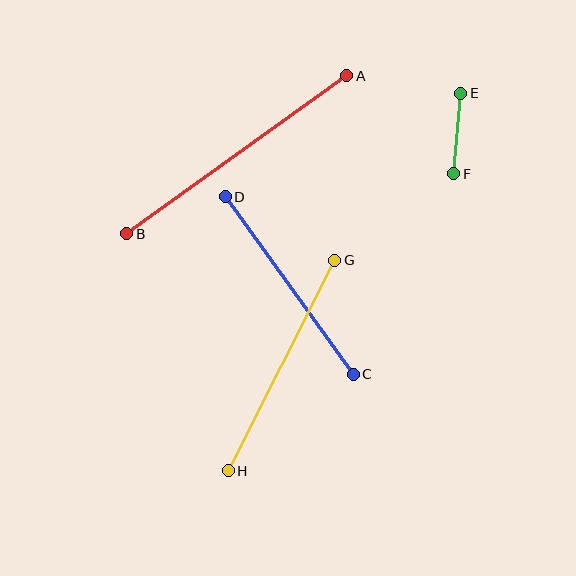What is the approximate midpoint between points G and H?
The midpoint is at approximately (281, 366) pixels.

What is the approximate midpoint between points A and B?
The midpoint is at approximately (237, 155) pixels.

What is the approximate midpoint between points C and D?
The midpoint is at approximately (289, 285) pixels.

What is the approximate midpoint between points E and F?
The midpoint is at approximately (457, 134) pixels.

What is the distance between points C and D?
The distance is approximately 218 pixels.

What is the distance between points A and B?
The distance is approximately 271 pixels.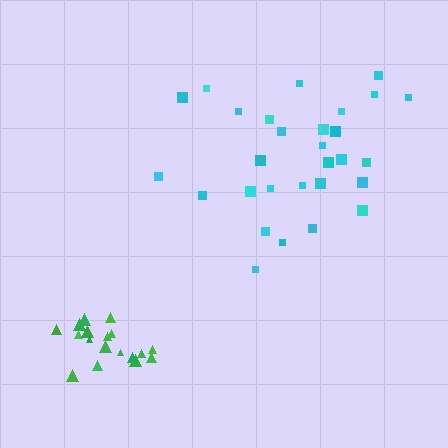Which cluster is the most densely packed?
Green.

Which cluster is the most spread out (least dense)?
Cyan.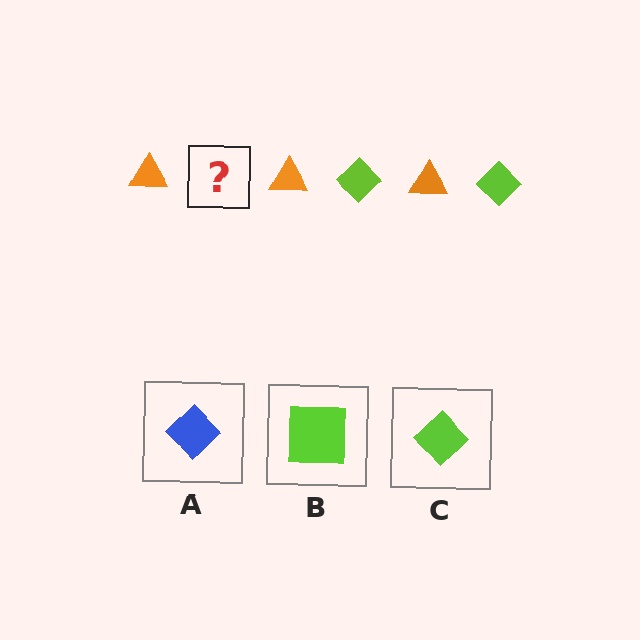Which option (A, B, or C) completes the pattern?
C.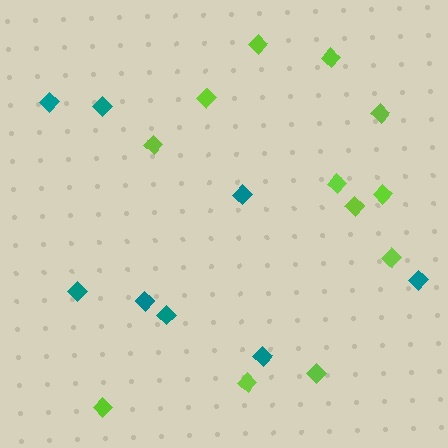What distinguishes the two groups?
There are 2 groups: one group of lime diamonds (12) and one group of teal diamonds (8).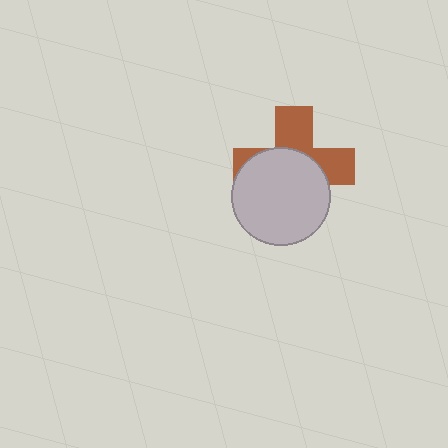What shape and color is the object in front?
The object in front is a light gray circle.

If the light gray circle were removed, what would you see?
You would see the complete brown cross.